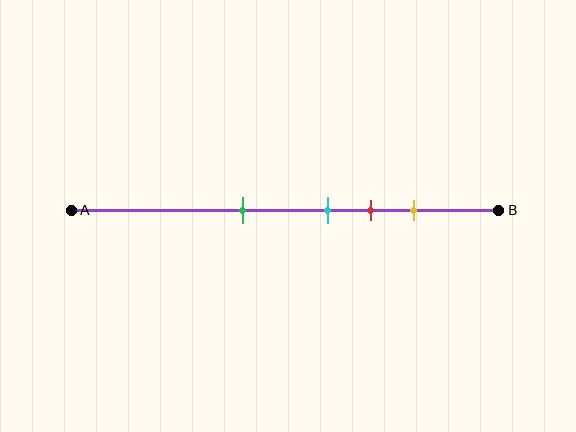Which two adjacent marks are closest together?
The cyan and red marks are the closest adjacent pair.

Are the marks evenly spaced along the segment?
No, the marks are not evenly spaced.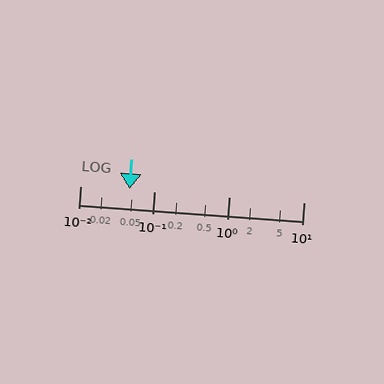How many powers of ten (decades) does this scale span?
The scale spans 3 decades, from 0.01 to 10.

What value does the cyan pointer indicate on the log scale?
The pointer indicates approximately 0.046.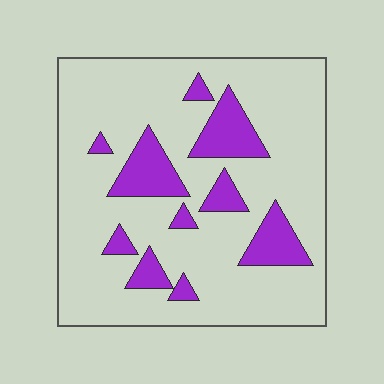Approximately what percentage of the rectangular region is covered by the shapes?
Approximately 20%.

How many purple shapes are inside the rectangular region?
10.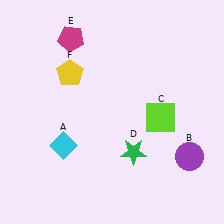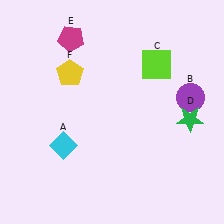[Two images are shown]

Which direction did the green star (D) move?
The green star (D) moved right.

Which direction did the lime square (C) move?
The lime square (C) moved up.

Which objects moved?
The objects that moved are: the purple circle (B), the lime square (C), the green star (D).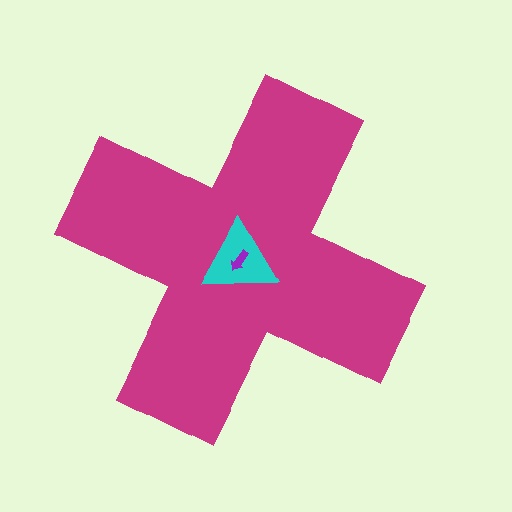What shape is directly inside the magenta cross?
The cyan triangle.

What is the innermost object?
The purple arrow.